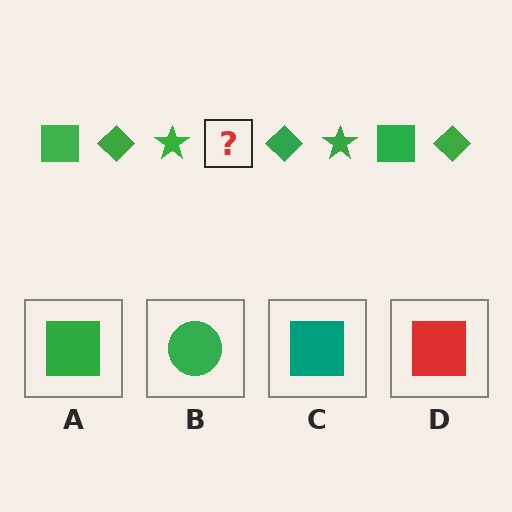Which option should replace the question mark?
Option A.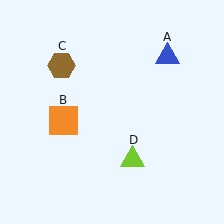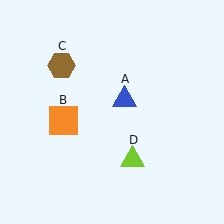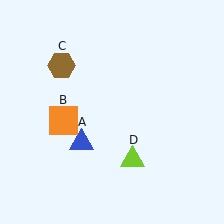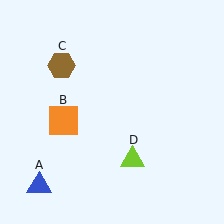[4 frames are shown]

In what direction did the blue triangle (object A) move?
The blue triangle (object A) moved down and to the left.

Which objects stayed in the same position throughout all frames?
Orange square (object B) and brown hexagon (object C) and lime triangle (object D) remained stationary.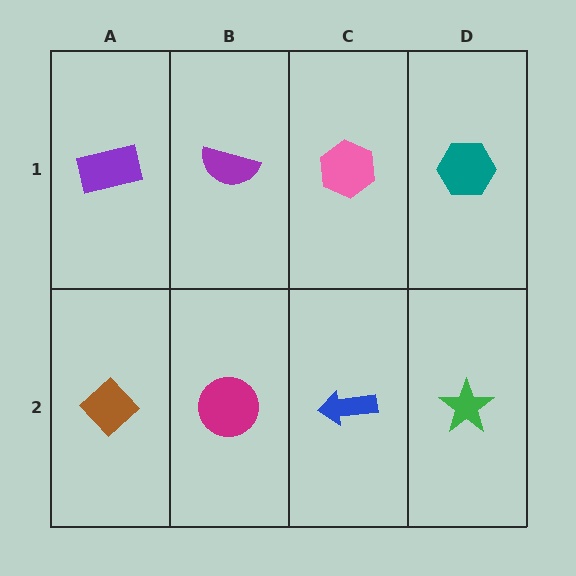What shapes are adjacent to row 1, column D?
A green star (row 2, column D), a pink hexagon (row 1, column C).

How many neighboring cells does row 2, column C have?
3.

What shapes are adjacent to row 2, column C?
A pink hexagon (row 1, column C), a magenta circle (row 2, column B), a green star (row 2, column D).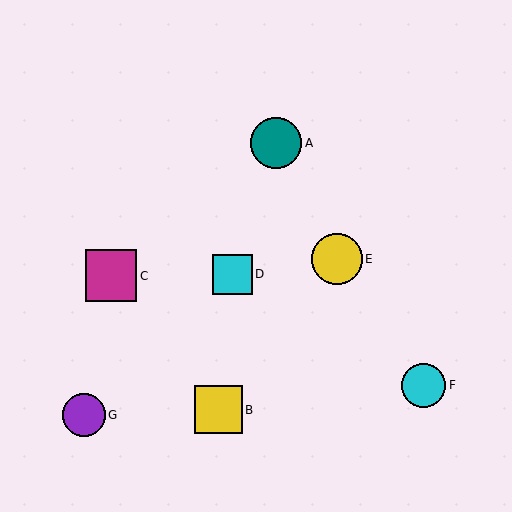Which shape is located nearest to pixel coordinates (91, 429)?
The purple circle (labeled G) at (84, 415) is nearest to that location.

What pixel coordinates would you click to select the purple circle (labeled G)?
Click at (84, 415) to select the purple circle G.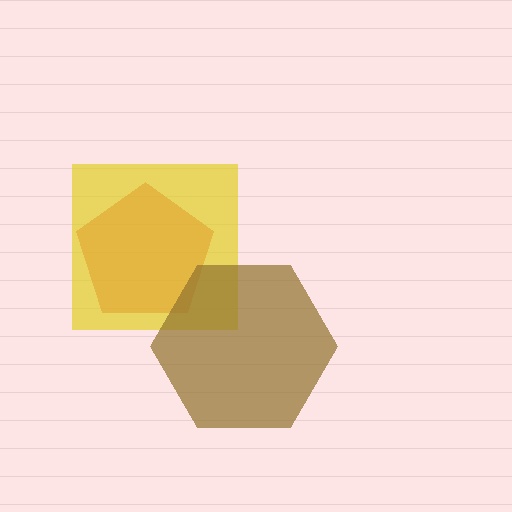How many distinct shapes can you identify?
There are 3 distinct shapes: a red pentagon, a yellow square, a brown hexagon.